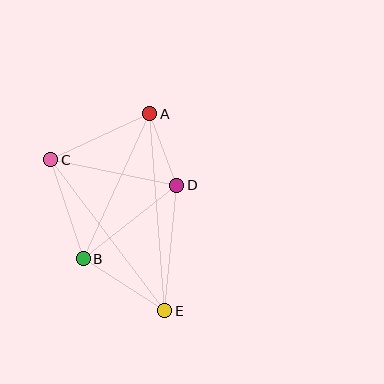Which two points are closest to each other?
Points A and D are closest to each other.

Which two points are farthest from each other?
Points A and E are farthest from each other.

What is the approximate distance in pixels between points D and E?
The distance between D and E is approximately 126 pixels.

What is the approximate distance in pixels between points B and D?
The distance between B and D is approximately 119 pixels.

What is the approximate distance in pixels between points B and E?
The distance between B and E is approximately 96 pixels.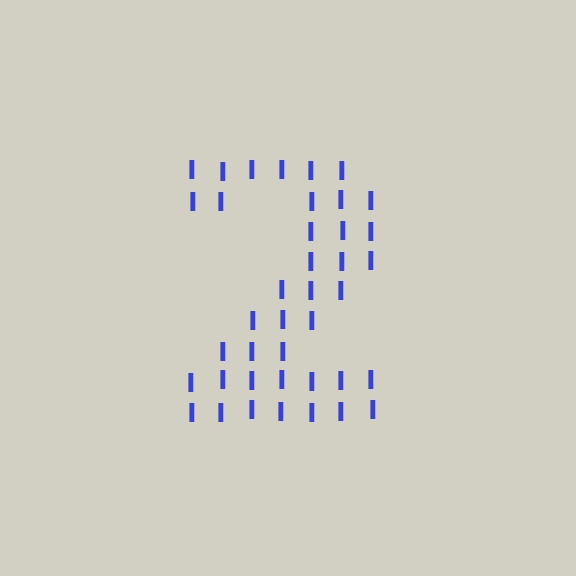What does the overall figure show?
The overall figure shows the digit 2.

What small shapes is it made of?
It is made of small letter I's.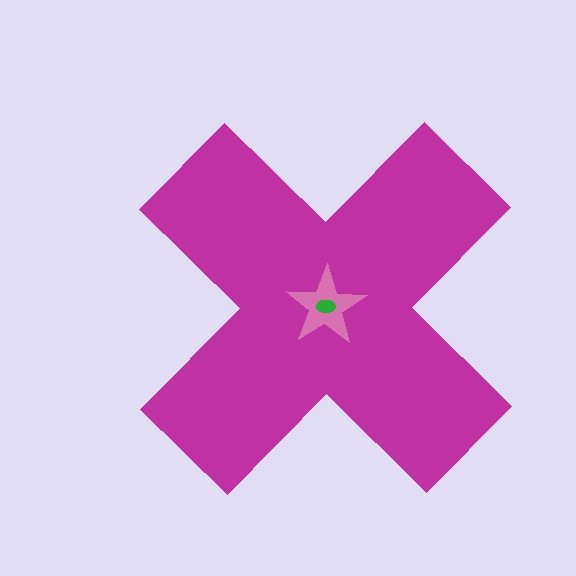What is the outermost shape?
The magenta cross.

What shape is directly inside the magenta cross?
The pink star.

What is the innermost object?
The green ellipse.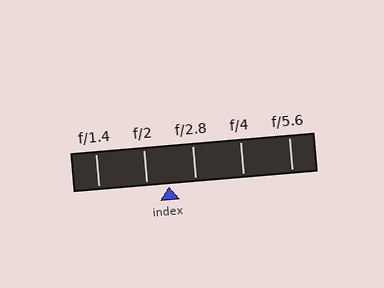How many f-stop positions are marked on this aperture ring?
There are 5 f-stop positions marked.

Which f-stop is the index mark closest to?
The index mark is closest to f/2.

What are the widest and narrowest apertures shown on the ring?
The widest aperture shown is f/1.4 and the narrowest is f/5.6.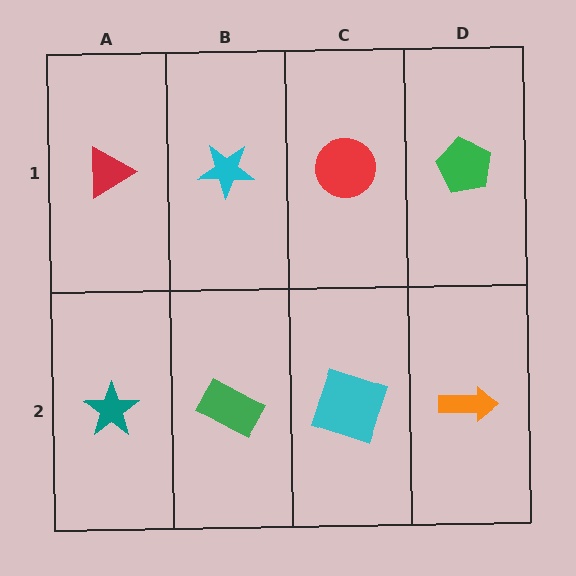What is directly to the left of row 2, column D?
A cyan square.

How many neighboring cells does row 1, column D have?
2.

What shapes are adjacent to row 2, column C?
A red circle (row 1, column C), a green rectangle (row 2, column B), an orange arrow (row 2, column D).